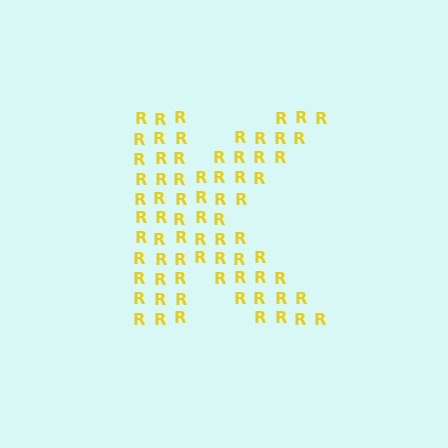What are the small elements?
The small elements are letter R's.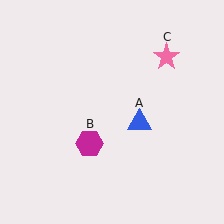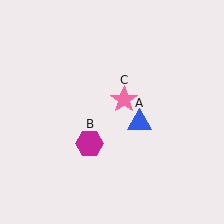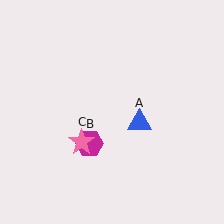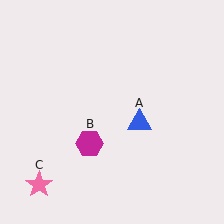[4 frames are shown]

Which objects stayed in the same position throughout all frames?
Blue triangle (object A) and magenta hexagon (object B) remained stationary.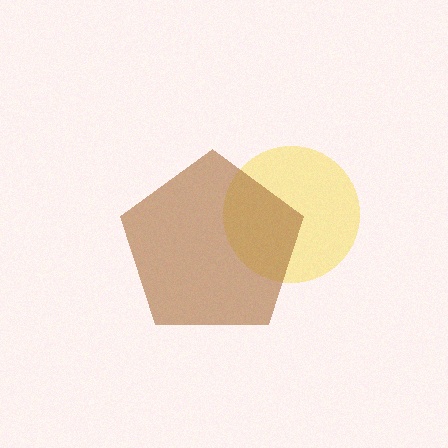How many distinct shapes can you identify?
There are 2 distinct shapes: a yellow circle, a brown pentagon.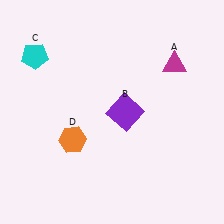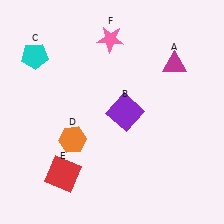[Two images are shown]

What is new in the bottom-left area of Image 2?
A red square (E) was added in the bottom-left area of Image 2.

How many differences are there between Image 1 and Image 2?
There are 2 differences between the two images.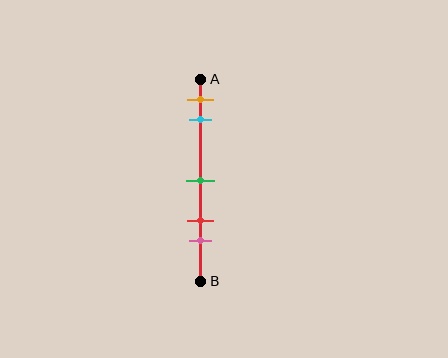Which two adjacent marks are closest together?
The orange and cyan marks are the closest adjacent pair.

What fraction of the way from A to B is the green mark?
The green mark is approximately 50% (0.5) of the way from A to B.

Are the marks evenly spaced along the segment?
No, the marks are not evenly spaced.